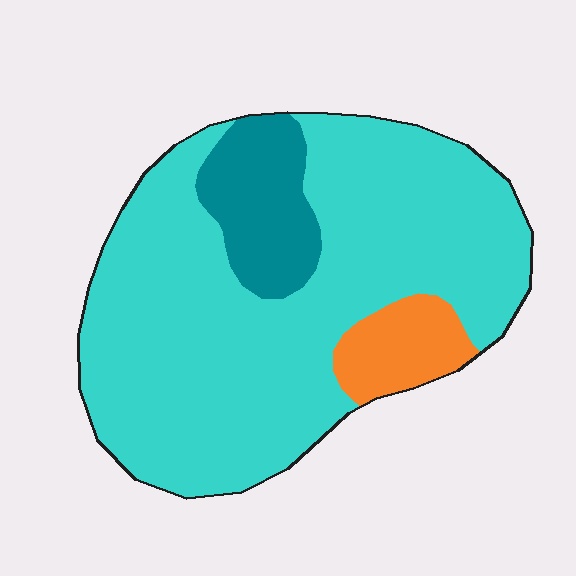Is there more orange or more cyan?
Cyan.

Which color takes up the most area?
Cyan, at roughly 80%.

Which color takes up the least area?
Orange, at roughly 10%.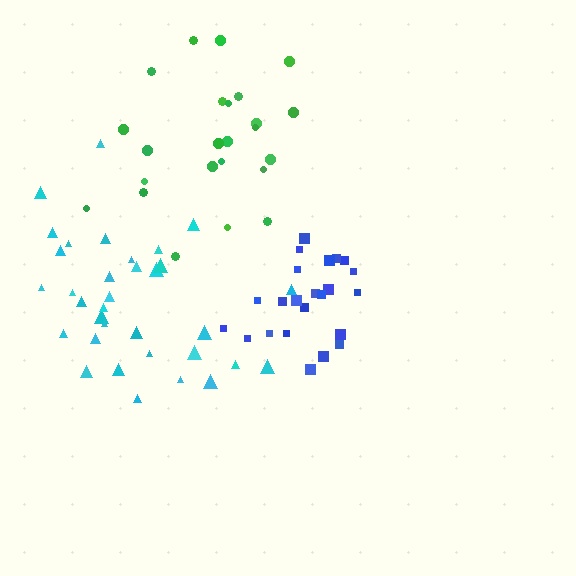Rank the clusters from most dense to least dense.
blue, cyan, green.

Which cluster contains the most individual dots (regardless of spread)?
Cyan (34).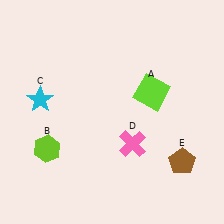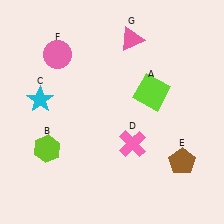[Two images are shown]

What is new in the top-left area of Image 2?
A pink circle (F) was added in the top-left area of Image 2.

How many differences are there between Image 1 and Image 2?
There are 2 differences between the two images.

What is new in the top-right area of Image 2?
A pink triangle (G) was added in the top-right area of Image 2.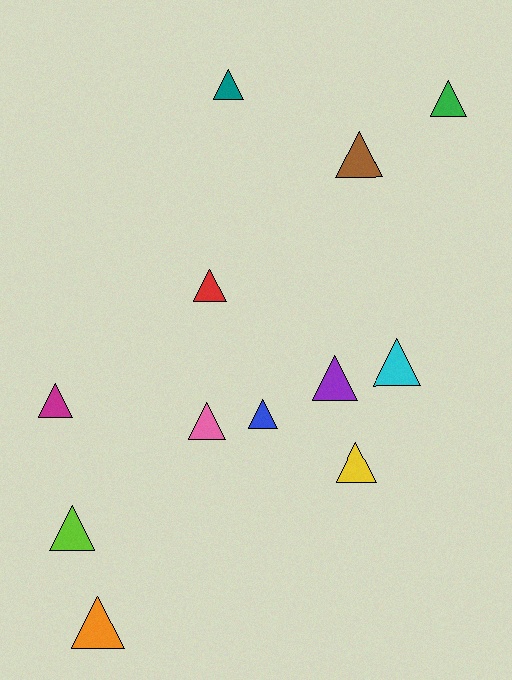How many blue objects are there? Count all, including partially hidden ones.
There is 1 blue object.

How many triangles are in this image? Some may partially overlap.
There are 12 triangles.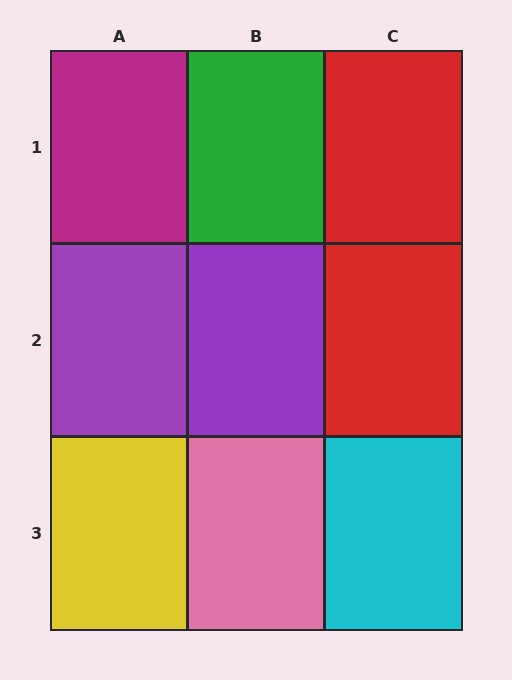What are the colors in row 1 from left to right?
Magenta, green, red.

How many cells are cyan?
1 cell is cyan.